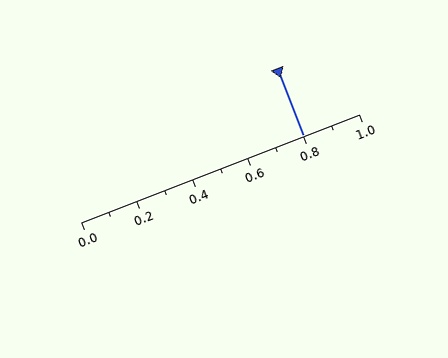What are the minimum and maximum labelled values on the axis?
The axis runs from 0.0 to 1.0.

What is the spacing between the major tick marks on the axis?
The major ticks are spaced 0.2 apart.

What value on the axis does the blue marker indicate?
The marker indicates approximately 0.8.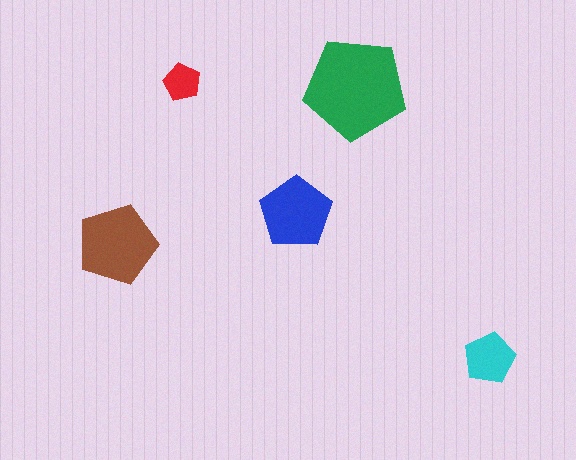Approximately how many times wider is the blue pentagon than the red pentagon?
About 2 times wider.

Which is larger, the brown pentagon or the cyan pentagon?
The brown one.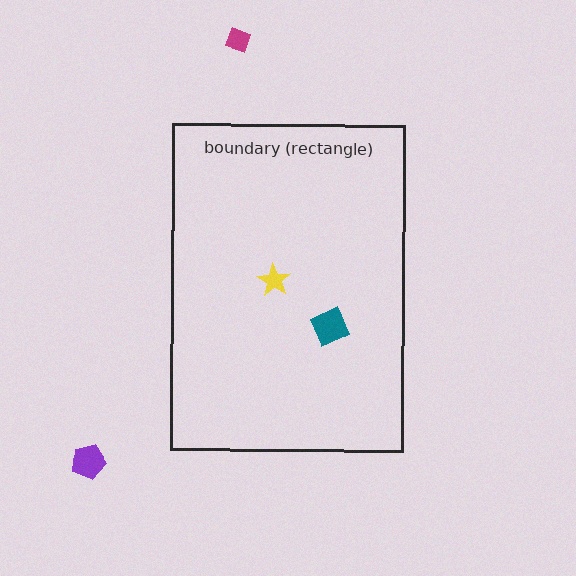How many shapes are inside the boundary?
2 inside, 2 outside.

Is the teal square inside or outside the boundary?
Inside.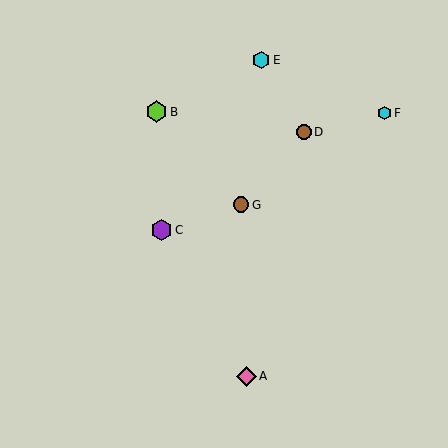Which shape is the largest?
The lime hexagon (labeled B) is the largest.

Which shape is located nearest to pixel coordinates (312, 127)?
The brown circle (labeled D) at (304, 132) is nearest to that location.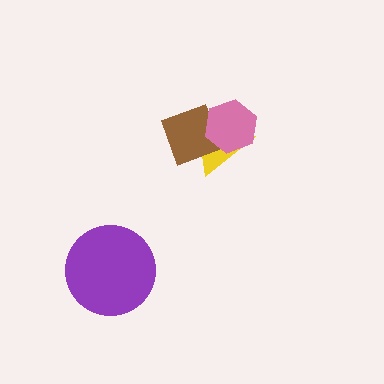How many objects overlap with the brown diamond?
2 objects overlap with the brown diamond.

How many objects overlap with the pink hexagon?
2 objects overlap with the pink hexagon.